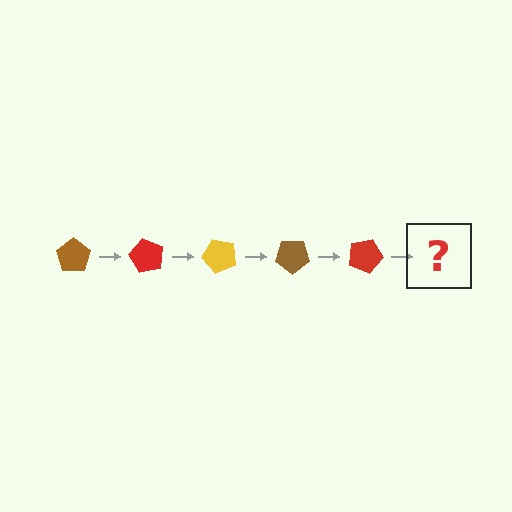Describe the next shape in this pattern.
It should be a yellow pentagon, rotated 300 degrees from the start.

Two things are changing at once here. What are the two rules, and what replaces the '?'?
The two rules are that it rotates 60 degrees each step and the color cycles through brown, red, and yellow. The '?' should be a yellow pentagon, rotated 300 degrees from the start.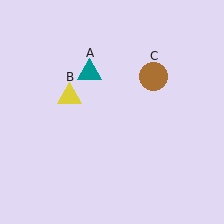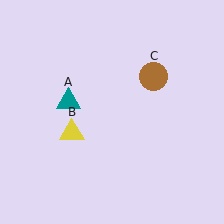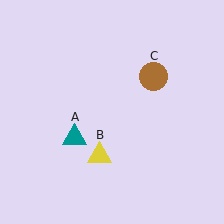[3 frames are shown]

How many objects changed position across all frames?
2 objects changed position: teal triangle (object A), yellow triangle (object B).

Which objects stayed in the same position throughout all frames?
Brown circle (object C) remained stationary.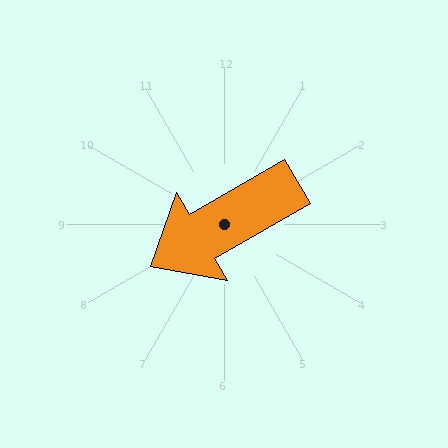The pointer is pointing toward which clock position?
Roughly 8 o'clock.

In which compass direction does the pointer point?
Southwest.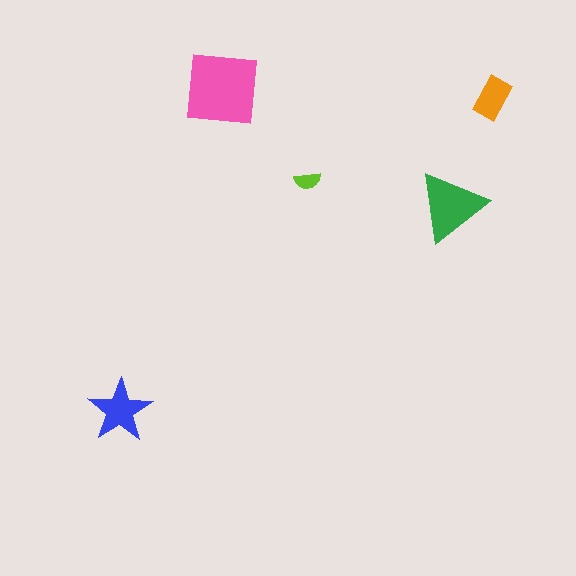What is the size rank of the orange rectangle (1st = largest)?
4th.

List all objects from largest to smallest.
The pink square, the green triangle, the blue star, the orange rectangle, the lime semicircle.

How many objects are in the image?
There are 5 objects in the image.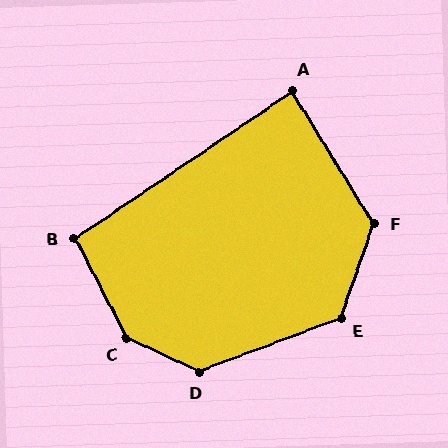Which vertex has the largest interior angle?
C, at approximately 143 degrees.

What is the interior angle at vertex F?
Approximately 129 degrees (obtuse).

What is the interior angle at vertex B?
Approximately 97 degrees (obtuse).